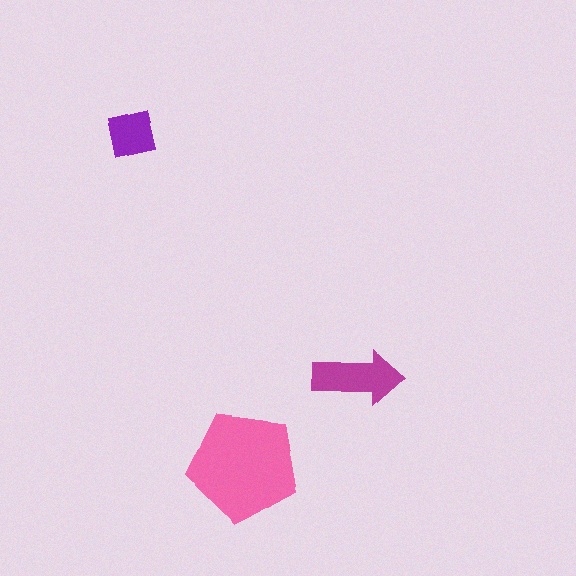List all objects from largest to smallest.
The pink pentagon, the magenta arrow, the purple square.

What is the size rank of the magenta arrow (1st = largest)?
2nd.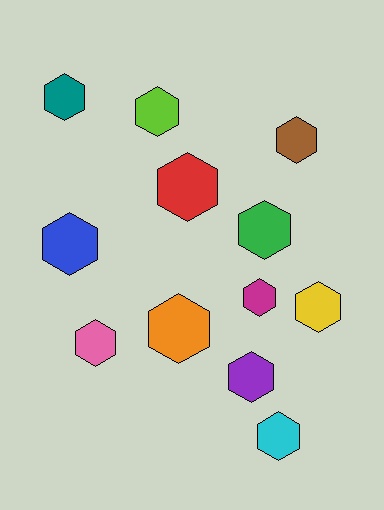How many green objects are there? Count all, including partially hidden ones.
There is 1 green object.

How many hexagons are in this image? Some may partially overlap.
There are 12 hexagons.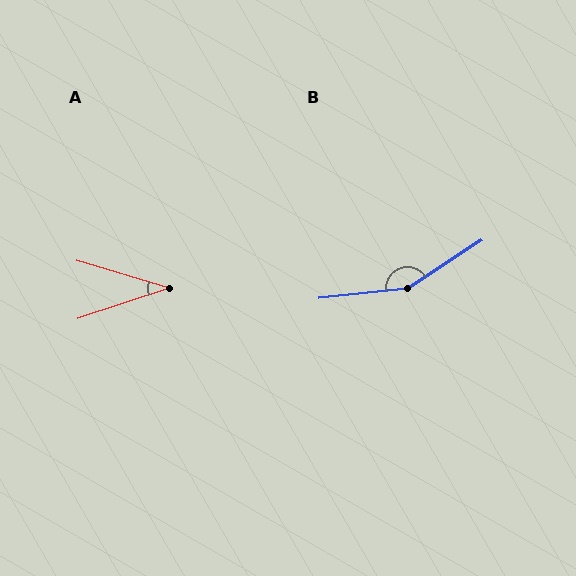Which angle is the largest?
B, at approximately 153 degrees.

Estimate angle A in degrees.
Approximately 35 degrees.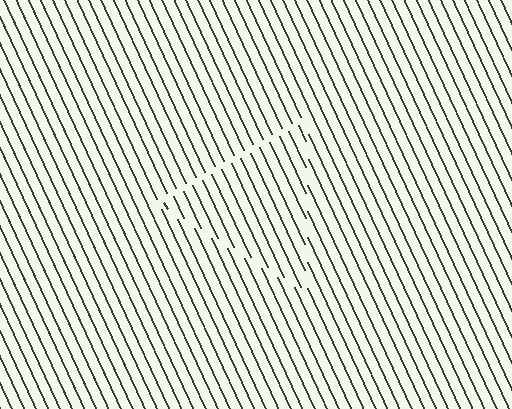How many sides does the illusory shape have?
3 sides — the line-ends trace a triangle.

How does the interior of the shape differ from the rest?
The interior of the shape contains the same grating, shifted by half a period — the contour is defined by the phase discontinuity where line-ends from the inner and outer gratings abut.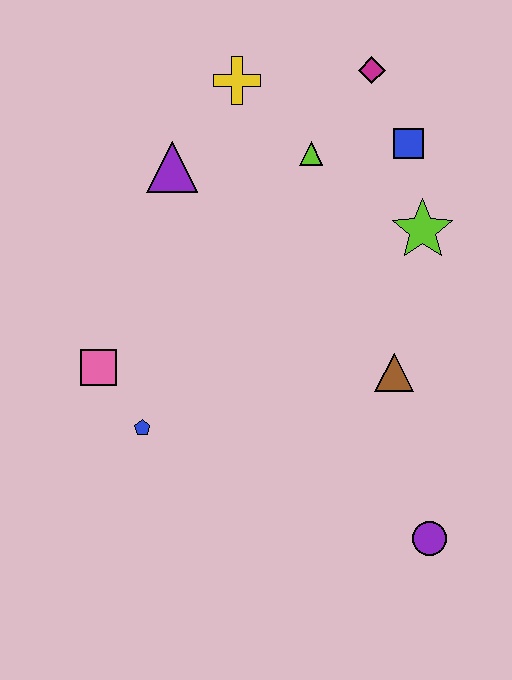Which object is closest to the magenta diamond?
The blue square is closest to the magenta diamond.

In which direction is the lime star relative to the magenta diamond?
The lime star is below the magenta diamond.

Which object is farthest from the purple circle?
The yellow cross is farthest from the purple circle.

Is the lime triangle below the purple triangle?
No